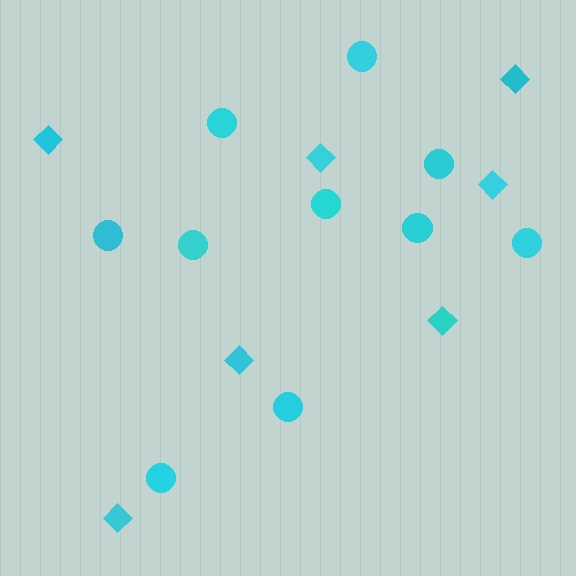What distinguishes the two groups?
There are 2 groups: one group of circles (10) and one group of diamonds (7).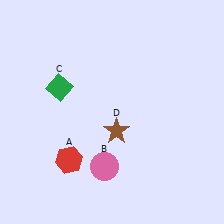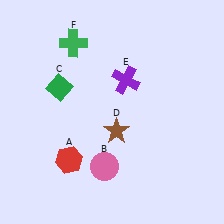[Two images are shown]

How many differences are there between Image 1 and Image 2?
There are 2 differences between the two images.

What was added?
A purple cross (E), a green cross (F) were added in Image 2.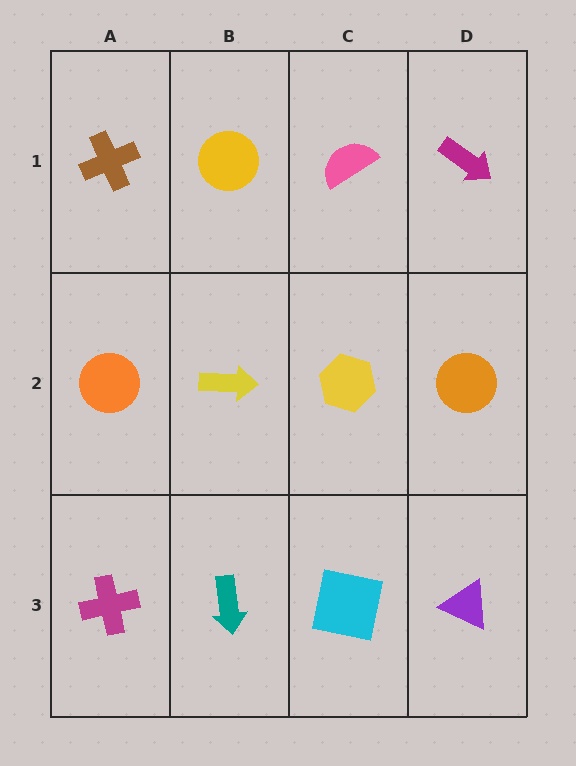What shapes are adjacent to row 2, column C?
A pink semicircle (row 1, column C), a cyan square (row 3, column C), a yellow arrow (row 2, column B), an orange circle (row 2, column D).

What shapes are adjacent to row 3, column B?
A yellow arrow (row 2, column B), a magenta cross (row 3, column A), a cyan square (row 3, column C).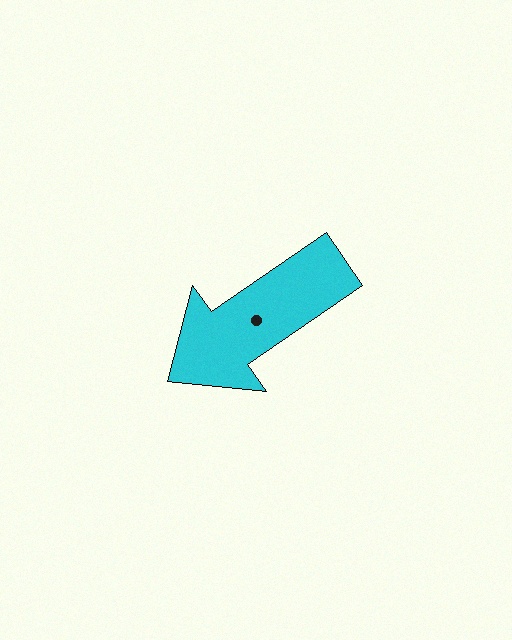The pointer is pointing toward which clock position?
Roughly 8 o'clock.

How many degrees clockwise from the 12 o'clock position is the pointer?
Approximately 235 degrees.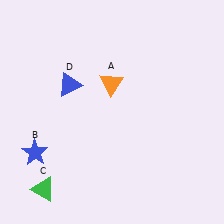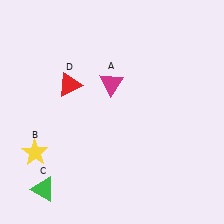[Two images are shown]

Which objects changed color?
A changed from orange to magenta. B changed from blue to yellow. D changed from blue to red.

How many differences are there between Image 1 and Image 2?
There are 3 differences between the two images.